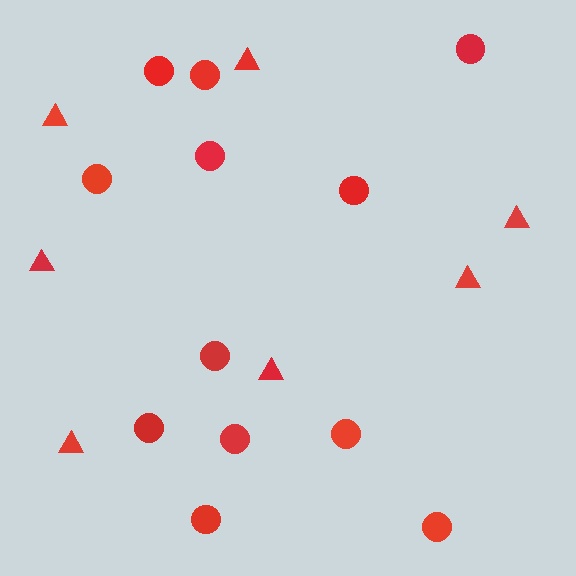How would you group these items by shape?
There are 2 groups: one group of triangles (7) and one group of circles (12).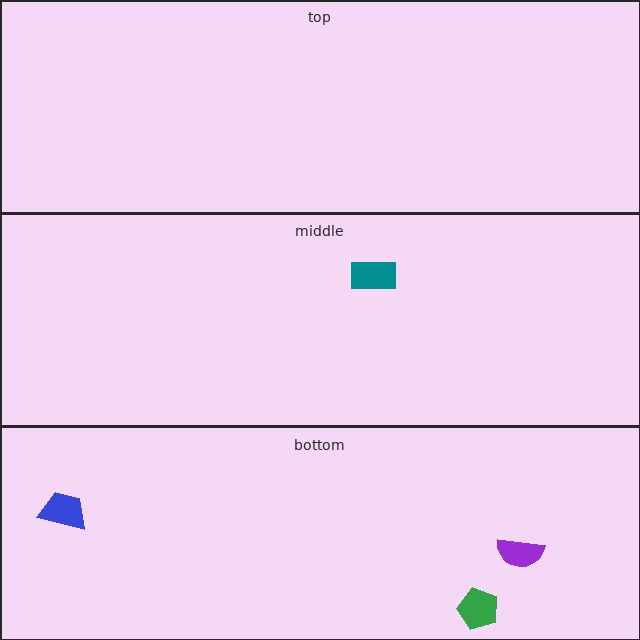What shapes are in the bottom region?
The green pentagon, the blue trapezoid, the purple semicircle.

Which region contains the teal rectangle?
The middle region.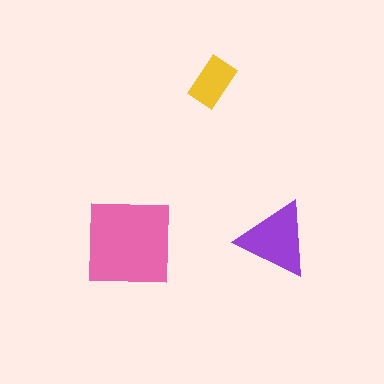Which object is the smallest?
The yellow rectangle.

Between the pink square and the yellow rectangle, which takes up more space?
The pink square.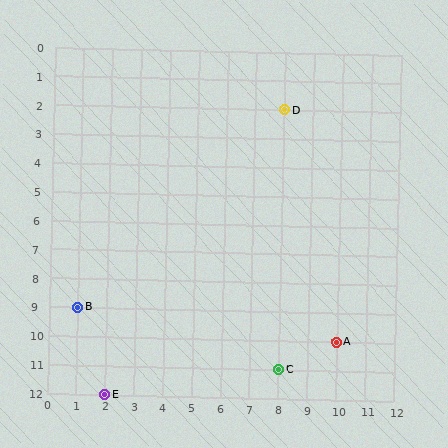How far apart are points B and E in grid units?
Points B and E are 1 column and 3 rows apart (about 3.2 grid units diagonally).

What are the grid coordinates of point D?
Point D is at grid coordinates (8, 2).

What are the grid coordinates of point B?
Point B is at grid coordinates (1, 9).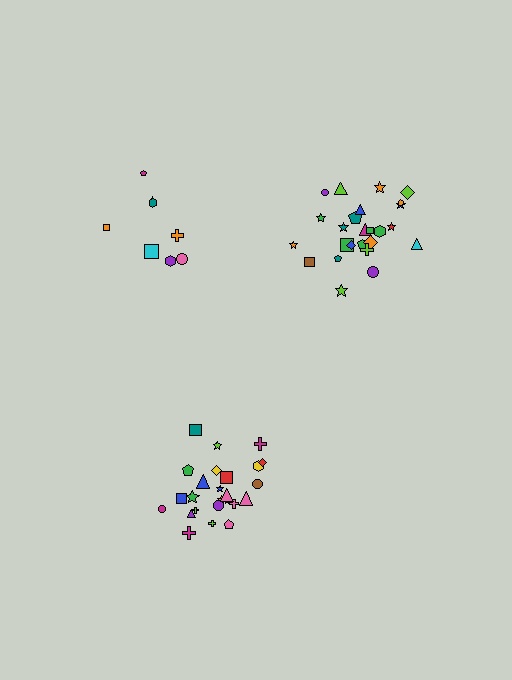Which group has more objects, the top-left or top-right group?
The top-right group.